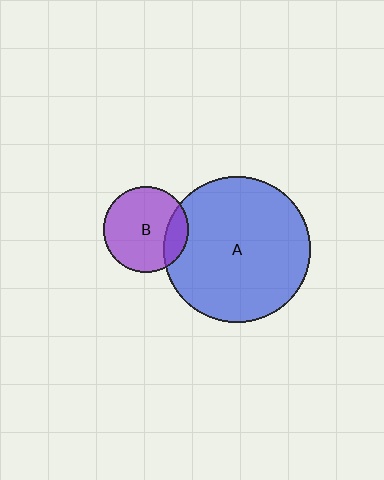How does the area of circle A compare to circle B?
Approximately 2.9 times.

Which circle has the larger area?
Circle A (blue).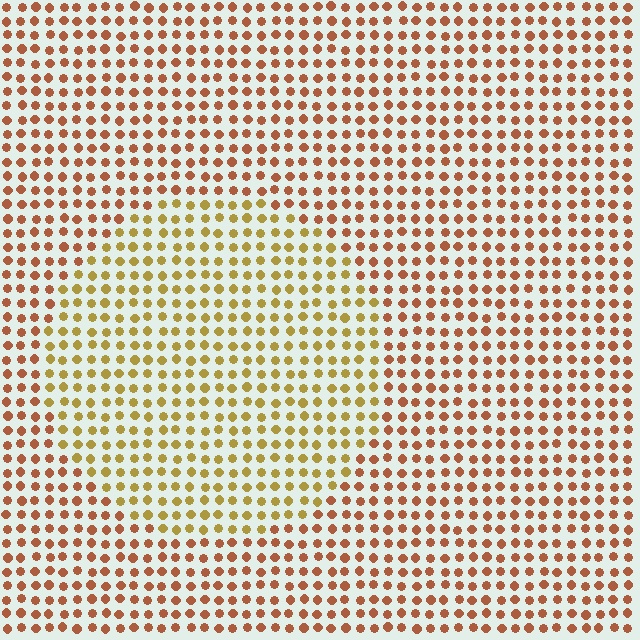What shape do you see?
I see a circle.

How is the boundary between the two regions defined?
The boundary is defined purely by a slight shift in hue (about 33 degrees). Spacing, size, and orientation are identical on both sides.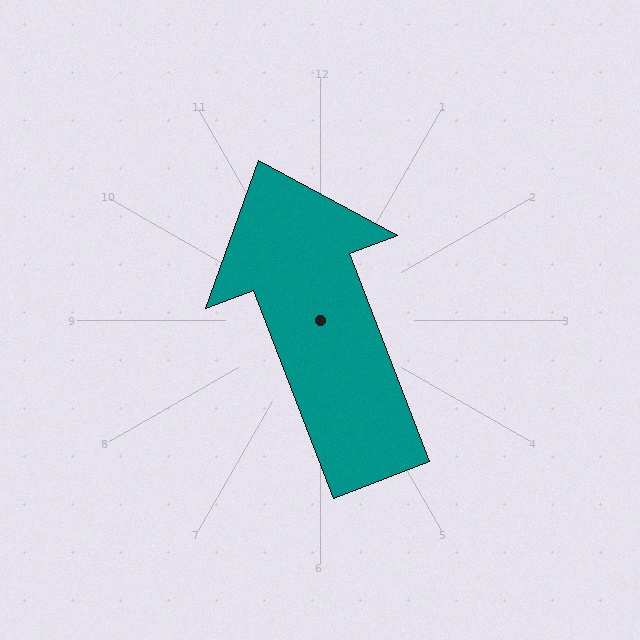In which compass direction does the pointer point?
North.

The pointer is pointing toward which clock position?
Roughly 11 o'clock.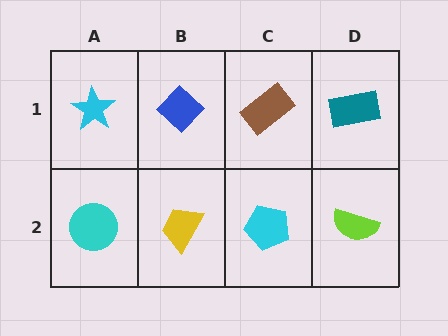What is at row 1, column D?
A teal rectangle.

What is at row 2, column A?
A cyan circle.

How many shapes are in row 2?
4 shapes.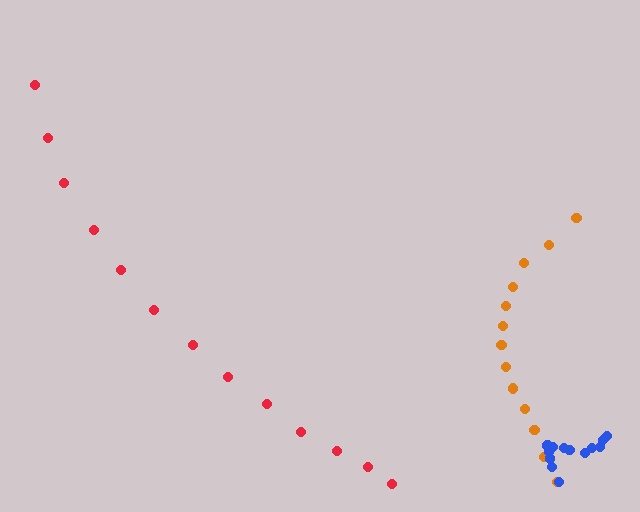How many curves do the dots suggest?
There are 3 distinct paths.